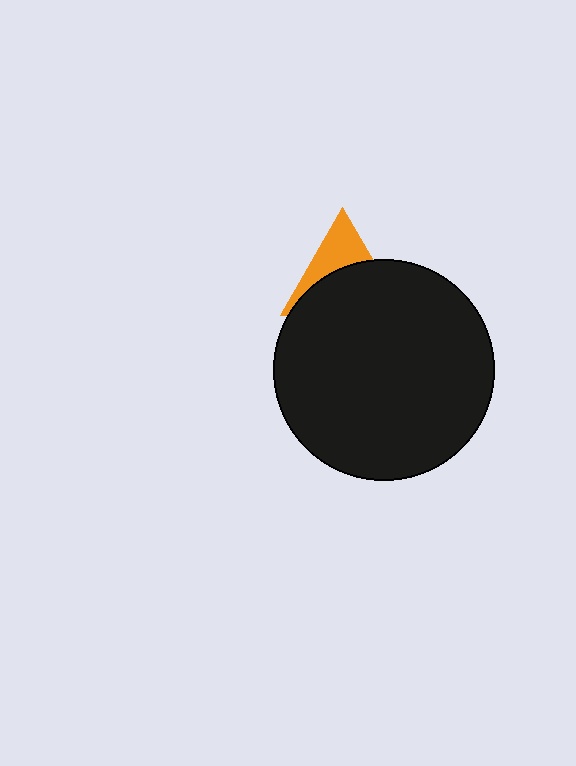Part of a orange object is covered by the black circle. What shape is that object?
It is a triangle.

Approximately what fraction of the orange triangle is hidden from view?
Roughly 61% of the orange triangle is hidden behind the black circle.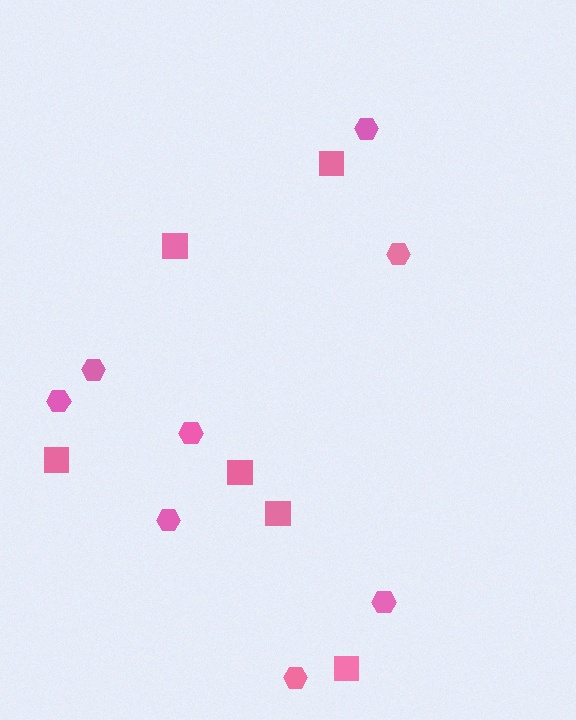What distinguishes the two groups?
There are 2 groups: one group of hexagons (8) and one group of squares (6).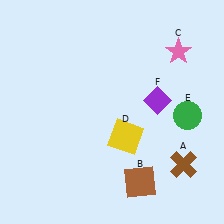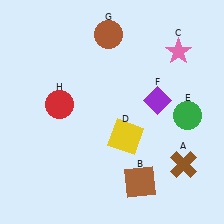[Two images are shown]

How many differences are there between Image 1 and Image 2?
There are 2 differences between the two images.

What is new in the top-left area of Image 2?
A red circle (H) was added in the top-left area of Image 2.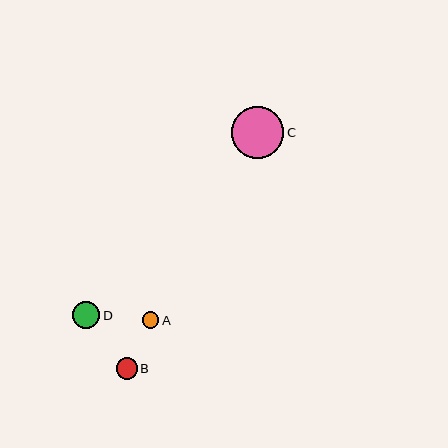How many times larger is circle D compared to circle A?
Circle D is approximately 1.6 times the size of circle A.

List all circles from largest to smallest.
From largest to smallest: C, D, B, A.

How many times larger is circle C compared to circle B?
Circle C is approximately 2.5 times the size of circle B.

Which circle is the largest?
Circle C is the largest with a size of approximately 52 pixels.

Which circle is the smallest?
Circle A is the smallest with a size of approximately 17 pixels.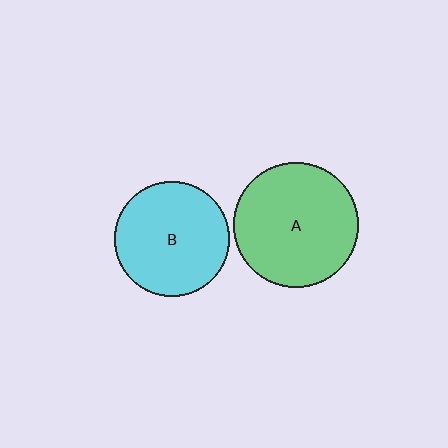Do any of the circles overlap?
No, none of the circles overlap.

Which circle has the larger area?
Circle A (green).